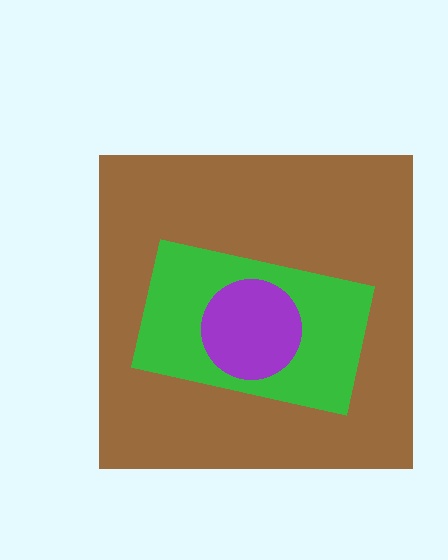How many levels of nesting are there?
3.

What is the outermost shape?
The brown square.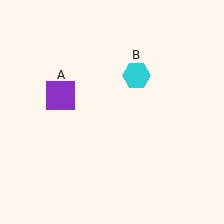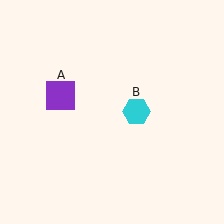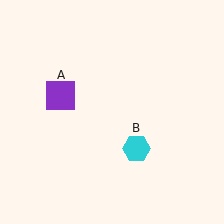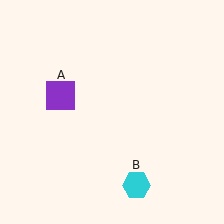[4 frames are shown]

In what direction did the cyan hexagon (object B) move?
The cyan hexagon (object B) moved down.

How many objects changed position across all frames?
1 object changed position: cyan hexagon (object B).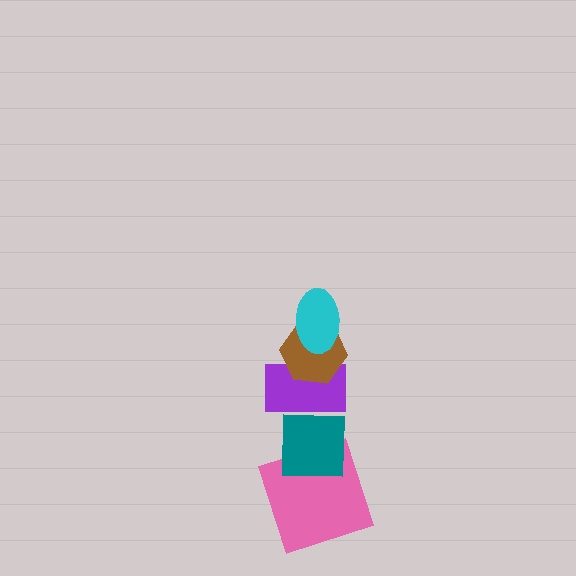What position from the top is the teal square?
The teal square is 4th from the top.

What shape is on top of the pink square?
The teal square is on top of the pink square.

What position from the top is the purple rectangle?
The purple rectangle is 3rd from the top.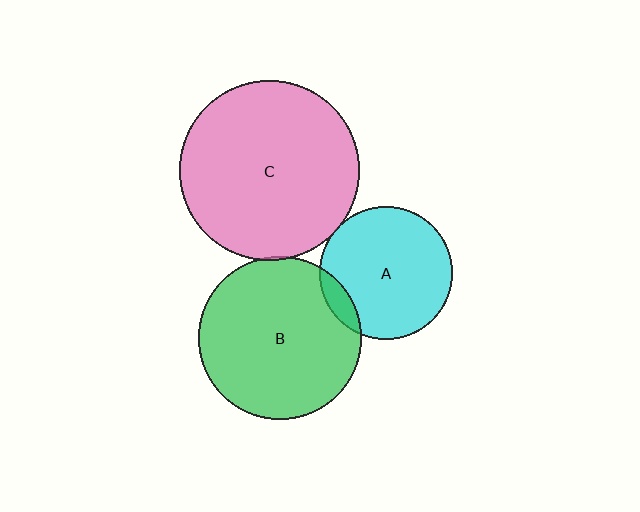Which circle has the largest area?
Circle C (pink).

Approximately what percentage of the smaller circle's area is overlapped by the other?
Approximately 5%.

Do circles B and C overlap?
Yes.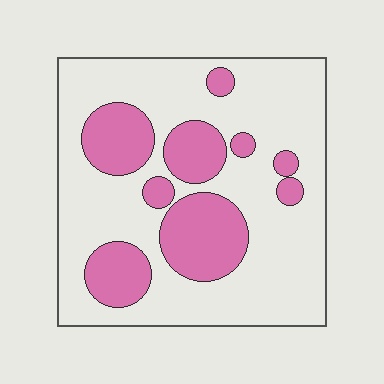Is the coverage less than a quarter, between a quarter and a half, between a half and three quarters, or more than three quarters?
Between a quarter and a half.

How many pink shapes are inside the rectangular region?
9.